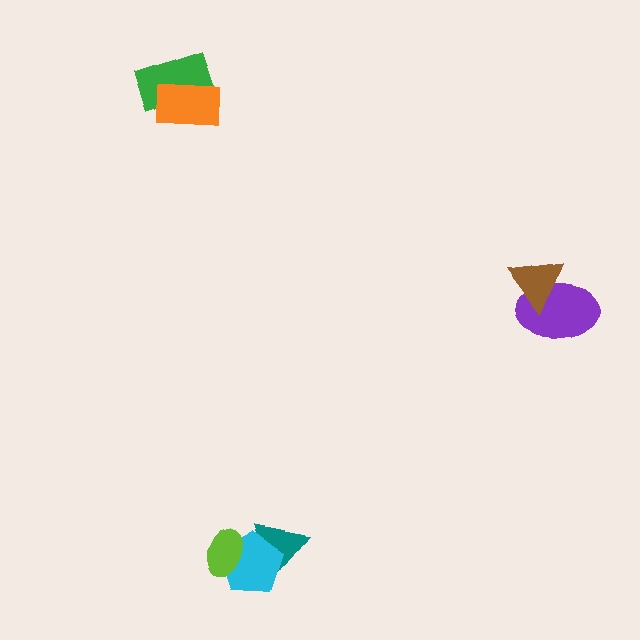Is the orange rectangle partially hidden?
No, no other shape covers it.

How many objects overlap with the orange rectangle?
1 object overlaps with the orange rectangle.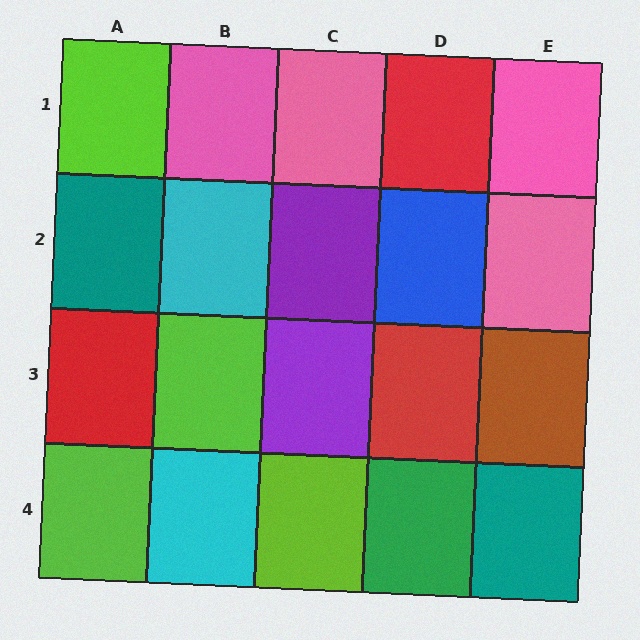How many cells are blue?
1 cell is blue.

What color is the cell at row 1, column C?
Pink.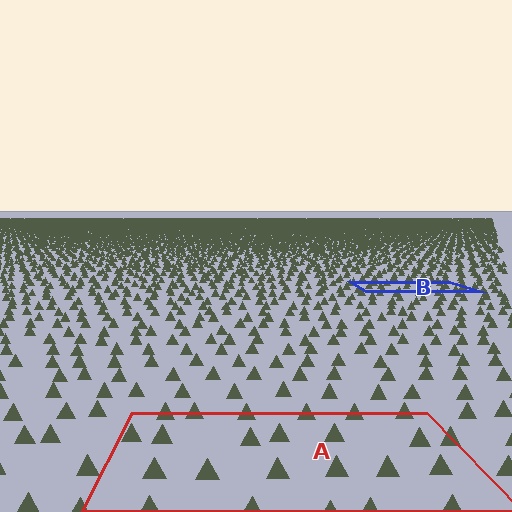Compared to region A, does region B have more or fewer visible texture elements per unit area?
Region B has more texture elements per unit area — they are packed more densely because it is farther away.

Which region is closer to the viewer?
Region A is closer. The texture elements there are larger and more spread out.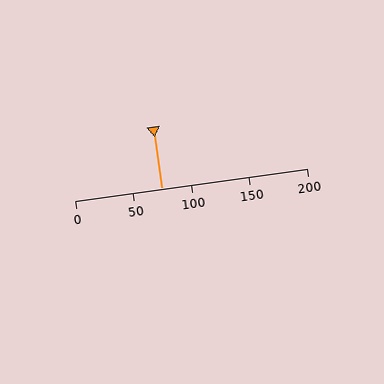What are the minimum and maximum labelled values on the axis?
The axis runs from 0 to 200.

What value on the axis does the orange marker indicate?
The marker indicates approximately 75.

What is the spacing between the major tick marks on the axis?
The major ticks are spaced 50 apart.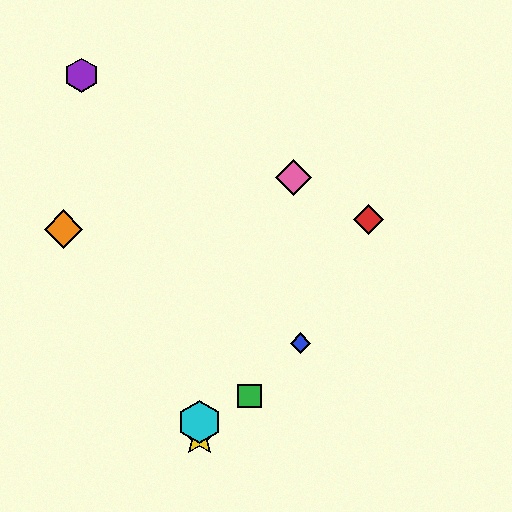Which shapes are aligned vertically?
The yellow star, the cyan hexagon are aligned vertically.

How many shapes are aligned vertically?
2 shapes (the yellow star, the cyan hexagon) are aligned vertically.